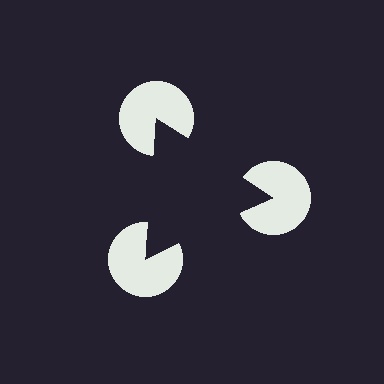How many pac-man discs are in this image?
There are 3 — one at each vertex of the illusory triangle.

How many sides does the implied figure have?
3 sides.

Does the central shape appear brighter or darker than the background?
It typically appears slightly darker than the background, even though no actual brightness change is drawn.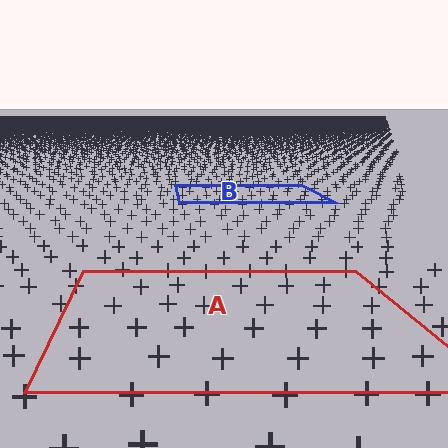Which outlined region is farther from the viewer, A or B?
Region B is farther from the viewer — the texture elements inside it appear smaller and more densely packed.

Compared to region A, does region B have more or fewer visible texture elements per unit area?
Region B has more texture elements per unit area — they are packed more densely because it is farther away.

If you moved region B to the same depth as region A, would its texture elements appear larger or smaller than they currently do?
They would appear larger. At a closer depth, the same texture elements are projected at a bigger on-screen size.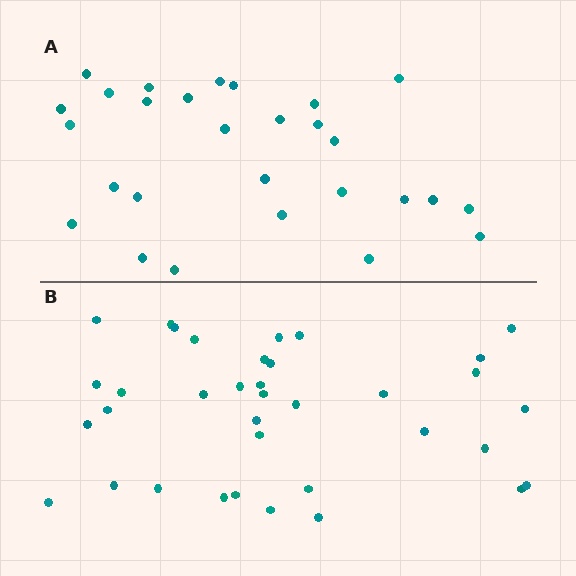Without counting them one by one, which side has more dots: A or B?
Region B (the bottom region) has more dots.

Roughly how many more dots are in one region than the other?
Region B has roughly 8 or so more dots than region A.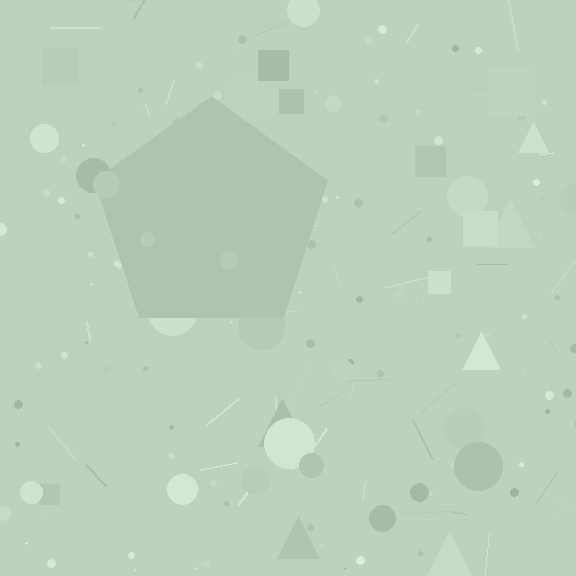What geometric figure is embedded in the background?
A pentagon is embedded in the background.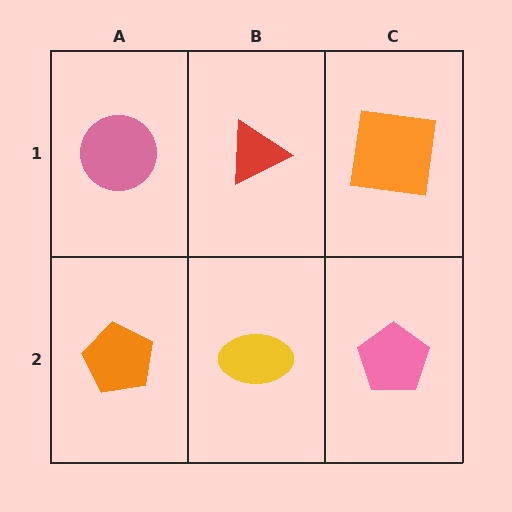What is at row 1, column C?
An orange square.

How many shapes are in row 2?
3 shapes.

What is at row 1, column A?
A pink circle.